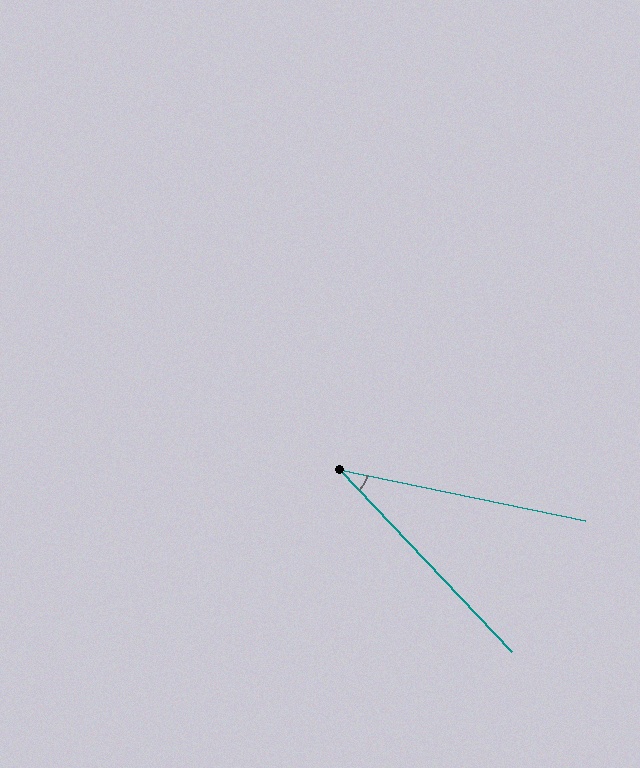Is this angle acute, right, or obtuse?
It is acute.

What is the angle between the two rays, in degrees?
Approximately 35 degrees.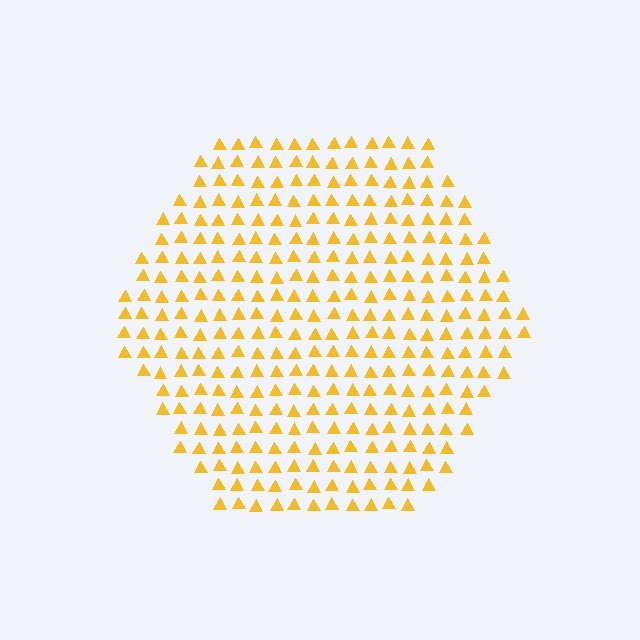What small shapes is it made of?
It is made of small triangles.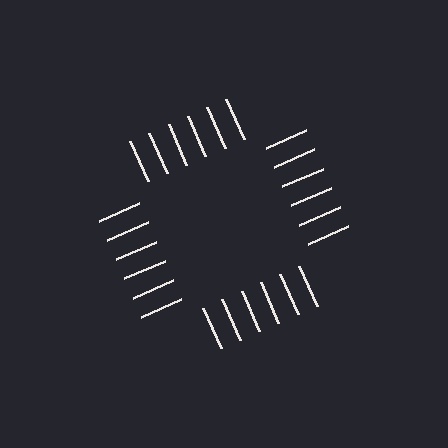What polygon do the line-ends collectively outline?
An illusory square — the line segments terminate on its edges but no continuous stroke is drawn.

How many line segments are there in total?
24 — 6 along each of the 4 edges.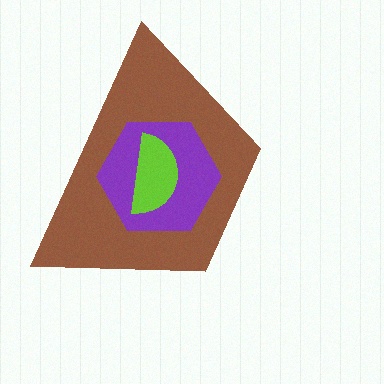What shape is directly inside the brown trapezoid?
The purple hexagon.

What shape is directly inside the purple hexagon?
The lime semicircle.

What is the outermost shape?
The brown trapezoid.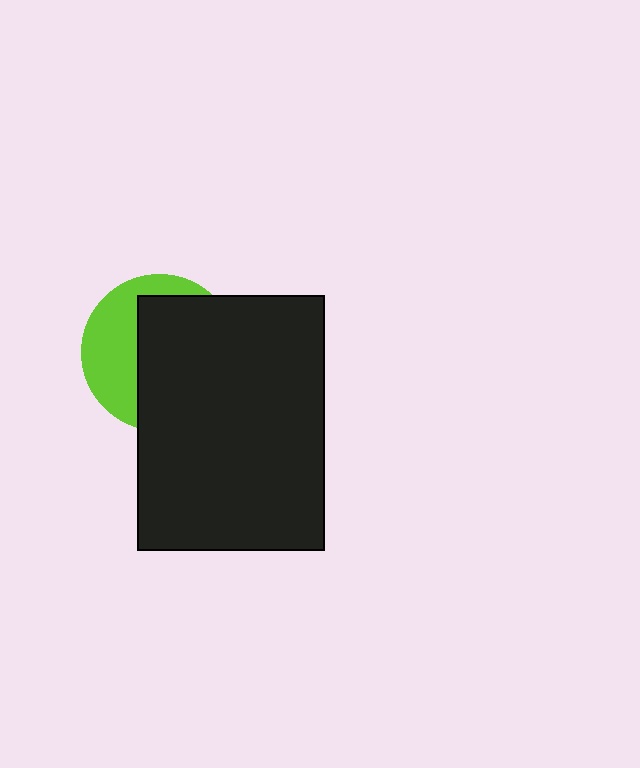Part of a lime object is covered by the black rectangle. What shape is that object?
It is a circle.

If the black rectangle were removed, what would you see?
You would see the complete lime circle.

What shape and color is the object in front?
The object in front is a black rectangle.